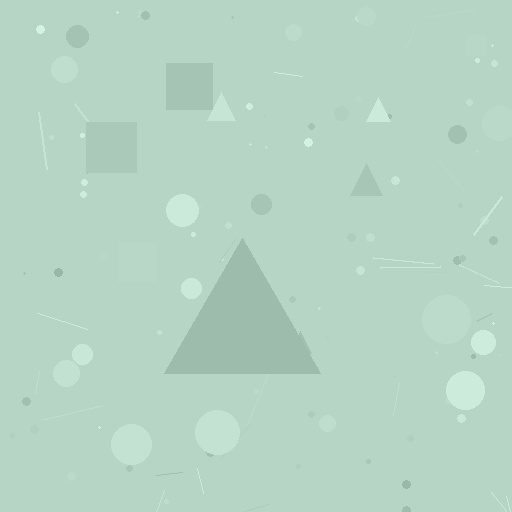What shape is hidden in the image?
A triangle is hidden in the image.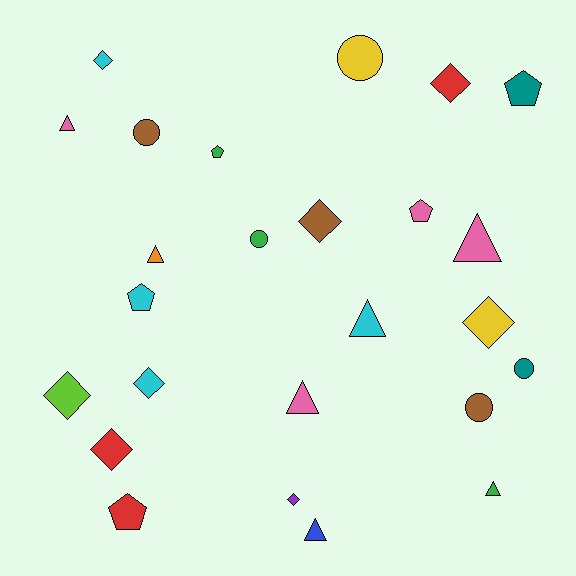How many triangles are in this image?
There are 7 triangles.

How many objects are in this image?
There are 25 objects.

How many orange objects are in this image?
There is 1 orange object.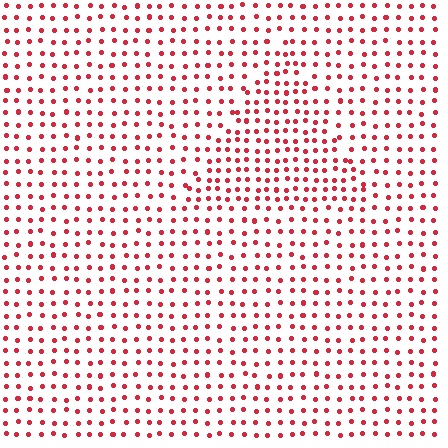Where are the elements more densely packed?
The elements are more densely packed inside the triangle boundary.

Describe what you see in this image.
The image contains small red elements arranged at two different densities. A triangle-shaped region is visible where the elements are more densely packed than the surrounding area.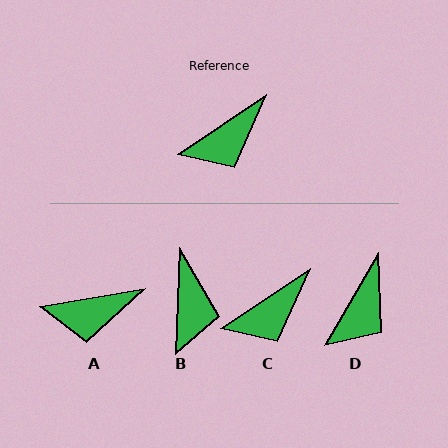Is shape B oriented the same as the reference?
No, it is off by about 54 degrees.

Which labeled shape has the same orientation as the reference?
C.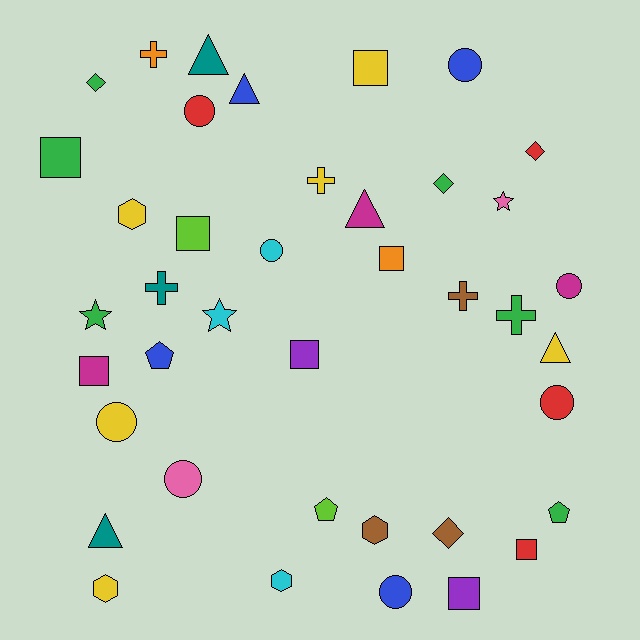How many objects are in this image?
There are 40 objects.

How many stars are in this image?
There are 3 stars.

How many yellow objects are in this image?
There are 6 yellow objects.